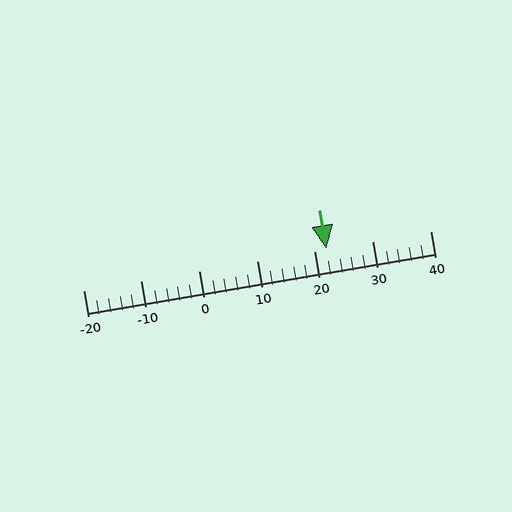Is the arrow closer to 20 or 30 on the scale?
The arrow is closer to 20.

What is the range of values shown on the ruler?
The ruler shows values from -20 to 40.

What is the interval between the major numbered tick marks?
The major tick marks are spaced 10 units apart.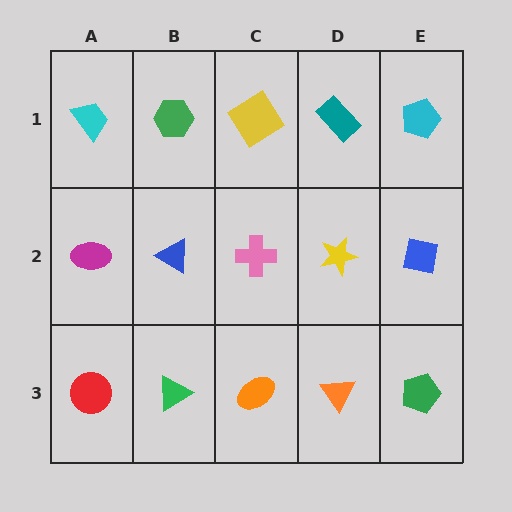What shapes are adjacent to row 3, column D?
A yellow star (row 2, column D), an orange ellipse (row 3, column C), a green pentagon (row 3, column E).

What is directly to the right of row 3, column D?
A green pentagon.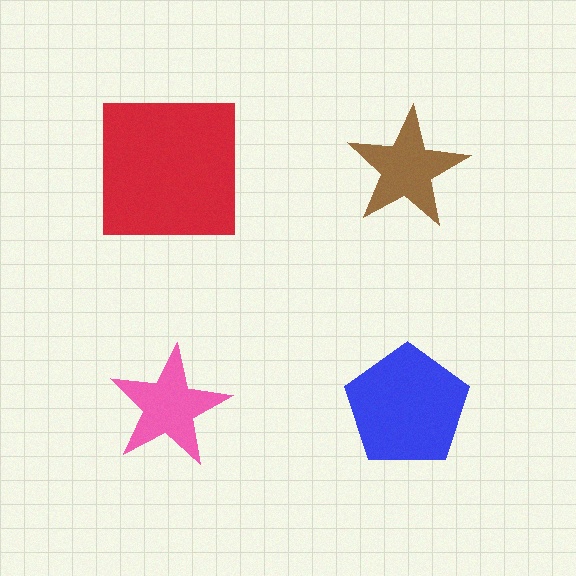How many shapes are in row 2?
2 shapes.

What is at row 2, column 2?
A blue pentagon.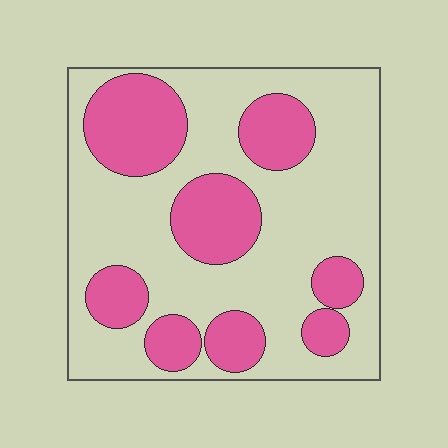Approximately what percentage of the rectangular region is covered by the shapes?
Approximately 35%.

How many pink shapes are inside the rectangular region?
8.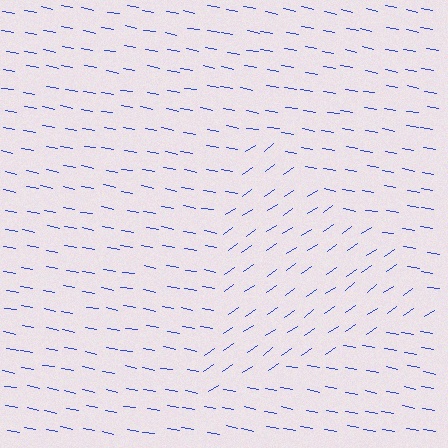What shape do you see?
I see a triangle.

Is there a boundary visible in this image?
Yes, there is a texture boundary formed by a change in line orientation.